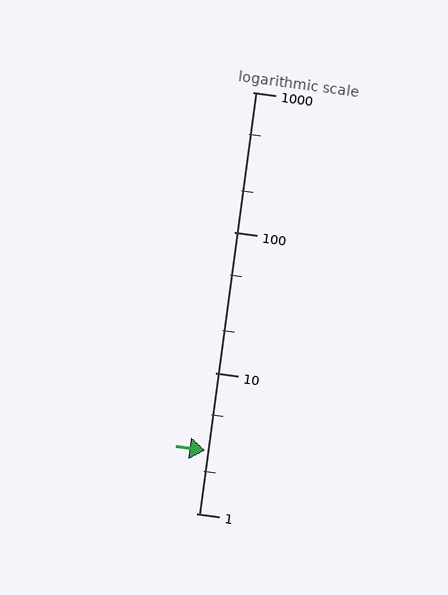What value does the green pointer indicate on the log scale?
The pointer indicates approximately 2.8.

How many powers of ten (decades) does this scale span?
The scale spans 3 decades, from 1 to 1000.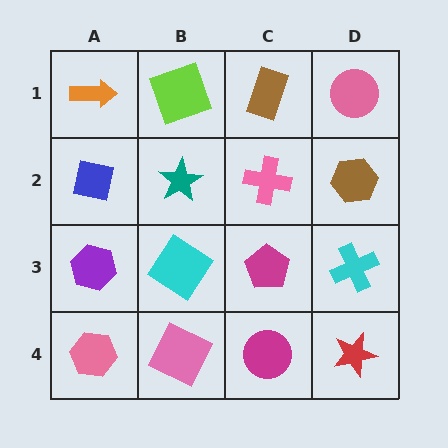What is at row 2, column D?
A brown hexagon.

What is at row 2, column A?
A blue square.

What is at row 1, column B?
A lime square.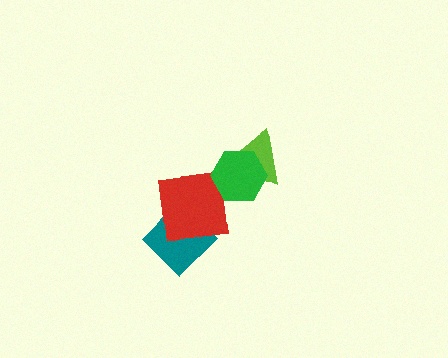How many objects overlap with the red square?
1 object overlaps with the red square.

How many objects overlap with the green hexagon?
1 object overlaps with the green hexagon.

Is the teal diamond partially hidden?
Yes, it is partially covered by another shape.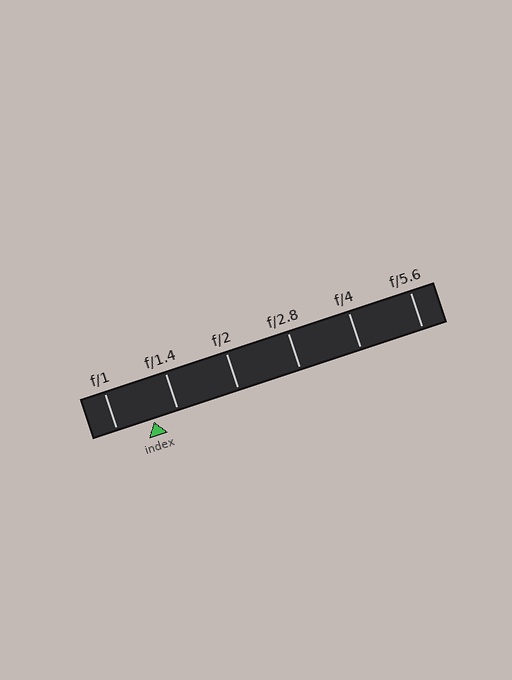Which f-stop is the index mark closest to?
The index mark is closest to f/1.4.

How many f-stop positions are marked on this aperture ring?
There are 6 f-stop positions marked.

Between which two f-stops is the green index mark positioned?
The index mark is between f/1 and f/1.4.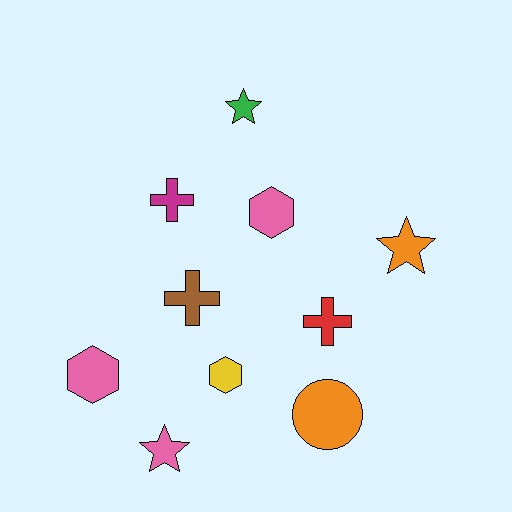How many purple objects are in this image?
There are no purple objects.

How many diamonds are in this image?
There are no diamonds.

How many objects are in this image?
There are 10 objects.